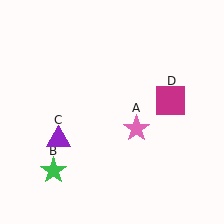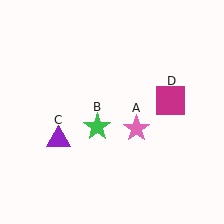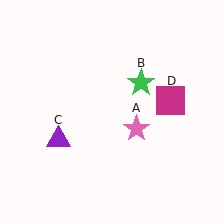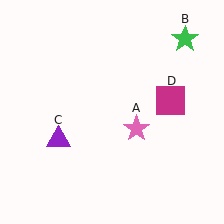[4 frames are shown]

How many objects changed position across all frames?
1 object changed position: green star (object B).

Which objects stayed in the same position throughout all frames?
Pink star (object A) and purple triangle (object C) and magenta square (object D) remained stationary.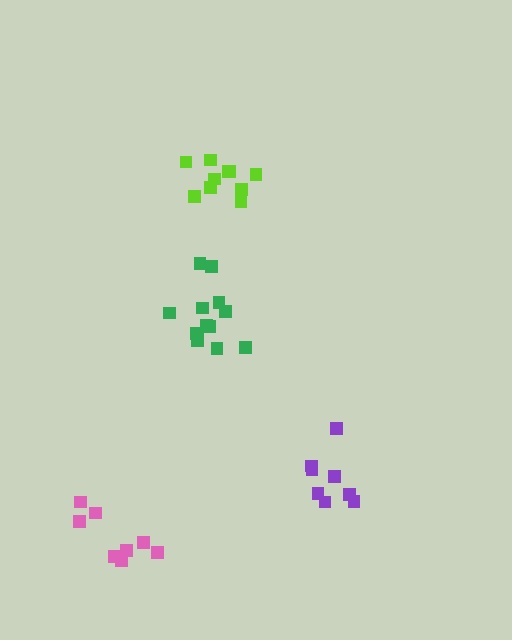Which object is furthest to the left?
The pink cluster is leftmost.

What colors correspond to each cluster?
The clusters are colored: purple, pink, green, lime.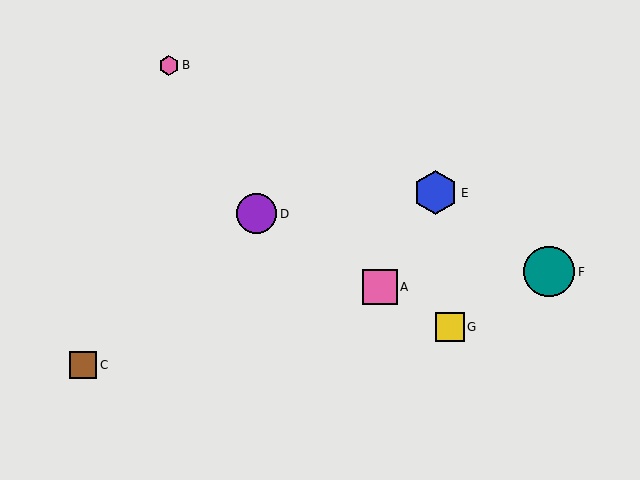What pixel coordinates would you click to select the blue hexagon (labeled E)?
Click at (436, 193) to select the blue hexagon E.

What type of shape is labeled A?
Shape A is a pink square.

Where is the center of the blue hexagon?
The center of the blue hexagon is at (436, 193).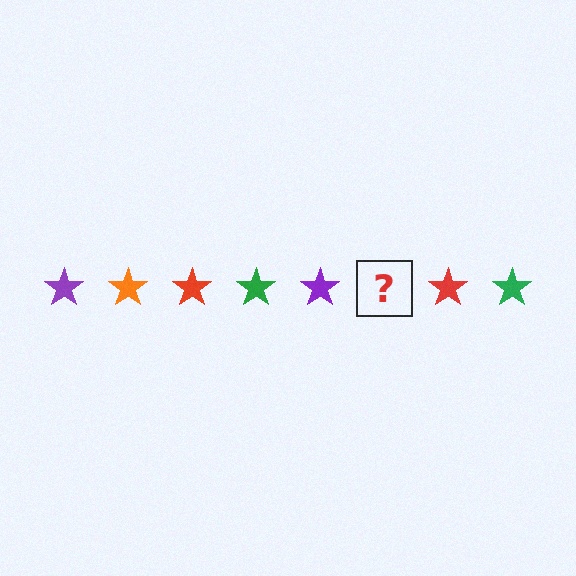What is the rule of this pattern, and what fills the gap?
The rule is that the pattern cycles through purple, orange, red, green stars. The gap should be filled with an orange star.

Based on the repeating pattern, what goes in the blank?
The blank should be an orange star.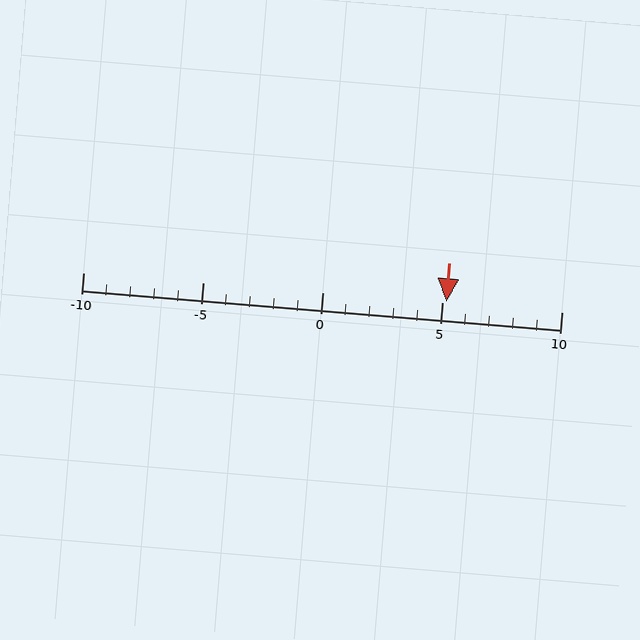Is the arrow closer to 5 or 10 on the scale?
The arrow is closer to 5.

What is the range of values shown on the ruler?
The ruler shows values from -10 to 10.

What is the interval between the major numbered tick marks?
The major tick marks are spaced 5 units apart.